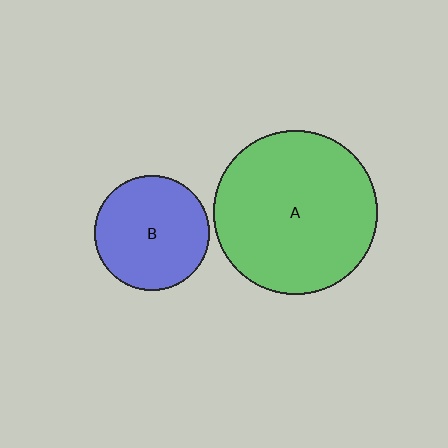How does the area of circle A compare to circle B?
Approximately 2.0 times.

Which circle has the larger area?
Circle A (green).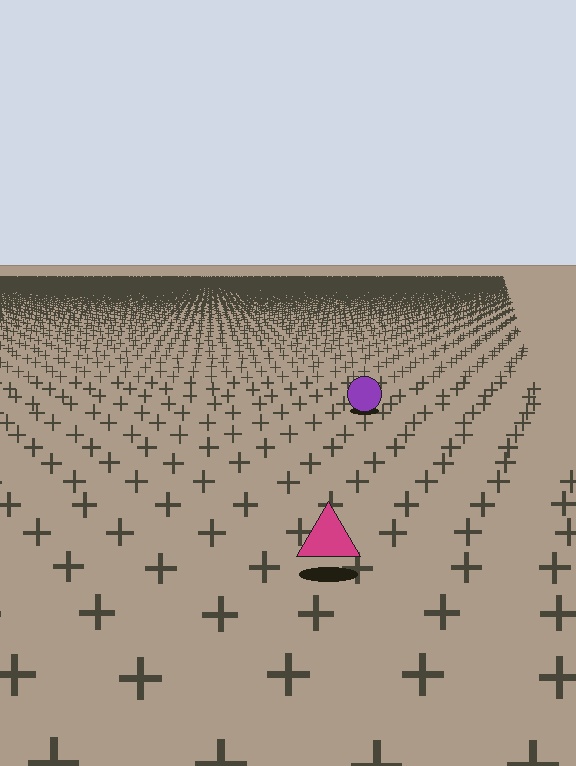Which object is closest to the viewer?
The magenta triangle is closest. The texture marks near it are larger and more spread out.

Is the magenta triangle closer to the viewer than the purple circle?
Yes. The magenta triangle is closer — you can tell from the texture gradient: the ground texture is coarser near it.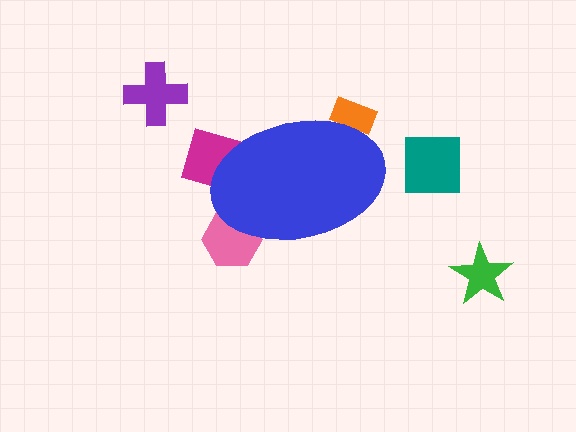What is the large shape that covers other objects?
A blue ellipse.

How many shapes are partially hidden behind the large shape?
3 shapes are partially hidden.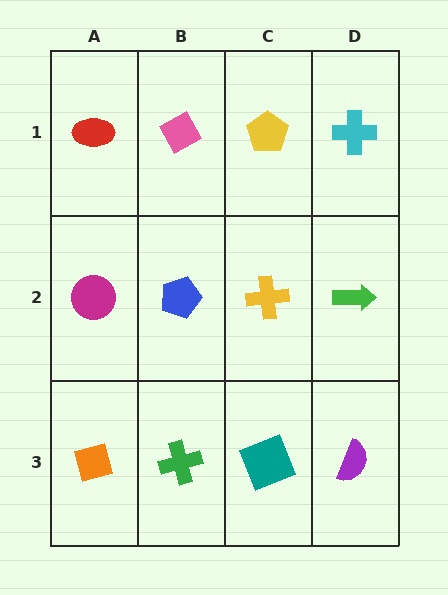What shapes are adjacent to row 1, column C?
A yellow cross (row 2, column C), a pink diamond (row 1, column B), a cyan cross (row 1, column D).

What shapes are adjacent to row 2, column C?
A yellow pentagon (row 1, column C), a teal square (row 3, column C), a blue pentagon (row 2, column B), a green arrow (row 2, column D).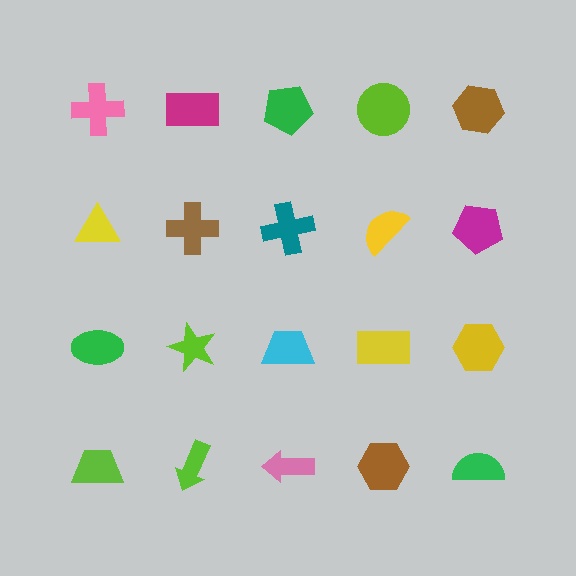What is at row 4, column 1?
A lime trapezoid.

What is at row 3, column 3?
A cyan trapezoid.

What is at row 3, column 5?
A yellow hexagon.